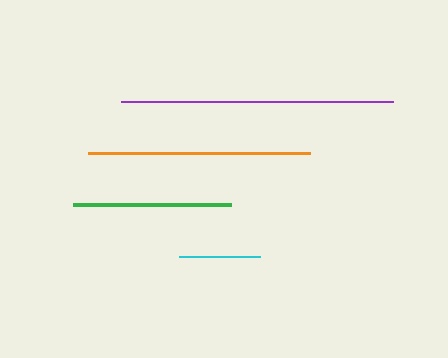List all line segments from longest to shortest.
From longest to shortest: purple, orange, green, cyan.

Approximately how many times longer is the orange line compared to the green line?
The orange line is approximately 1.4 times the length of the green line.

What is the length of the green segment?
The green segment is approximately 158 pixels long.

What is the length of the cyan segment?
The cyan segment is approximately 81 pixels long.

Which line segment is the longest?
The purple line is the longest at approximately 272 pixels.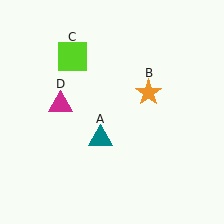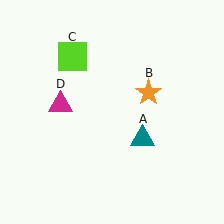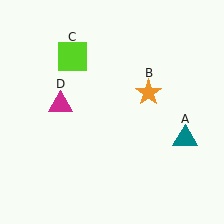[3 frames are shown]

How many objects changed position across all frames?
1 object changed position: teal triangle (object A).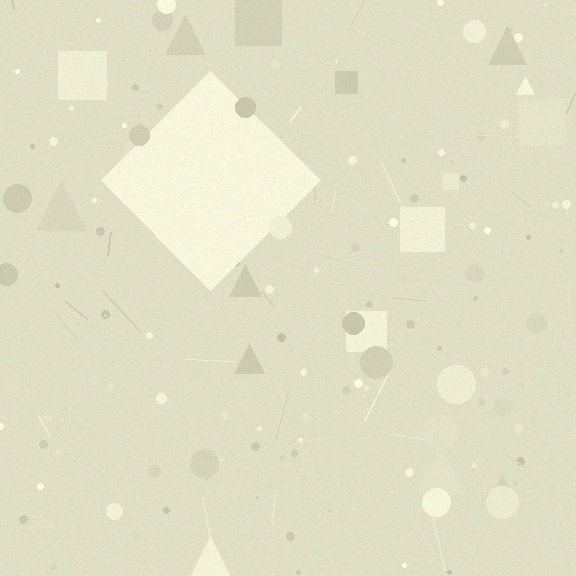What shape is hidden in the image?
A diamond is hidden in the image.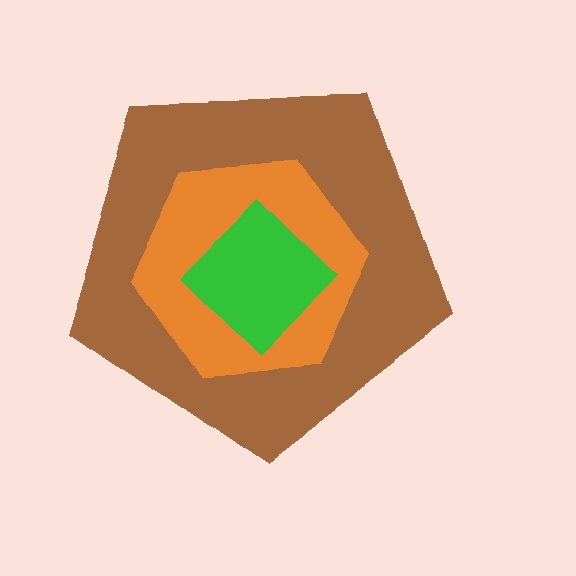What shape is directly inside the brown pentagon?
The orange hexagon.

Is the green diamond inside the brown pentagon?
Yes.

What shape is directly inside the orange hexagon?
The green diamond.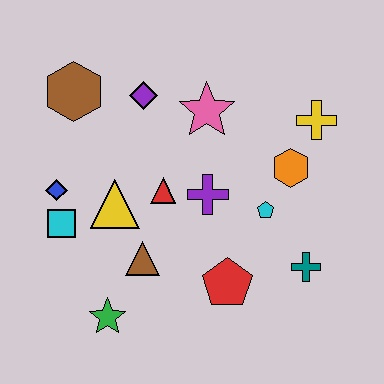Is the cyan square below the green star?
No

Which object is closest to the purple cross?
The red triangle is closest to the purple cross.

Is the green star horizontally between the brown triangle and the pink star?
No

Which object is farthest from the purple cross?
The brown hexagon is farthest from the purple cross.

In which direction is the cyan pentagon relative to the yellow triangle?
The cyan pentagon is to the right of the yellow triangle.